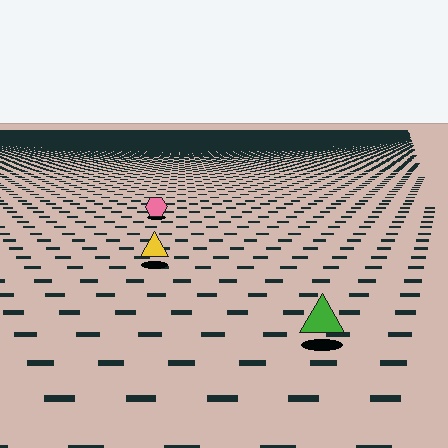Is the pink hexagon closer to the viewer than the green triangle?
No. The green triangle is closer — you can tell from the texture gradient: the ground texture is coarser near it.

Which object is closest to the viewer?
The green triangle is closest. The texture marks near it are larger and more spread out.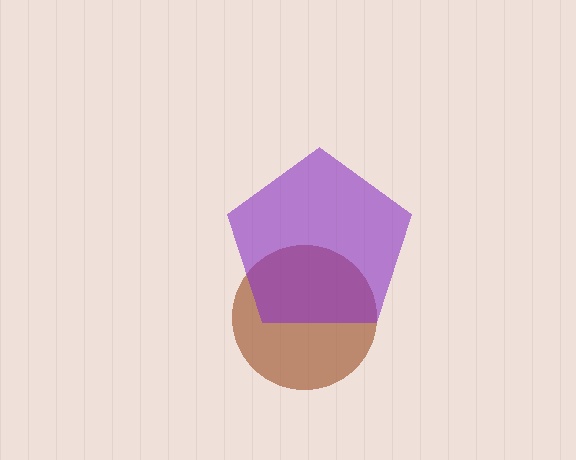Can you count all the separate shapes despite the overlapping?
Yes, there are 2 separate shapes.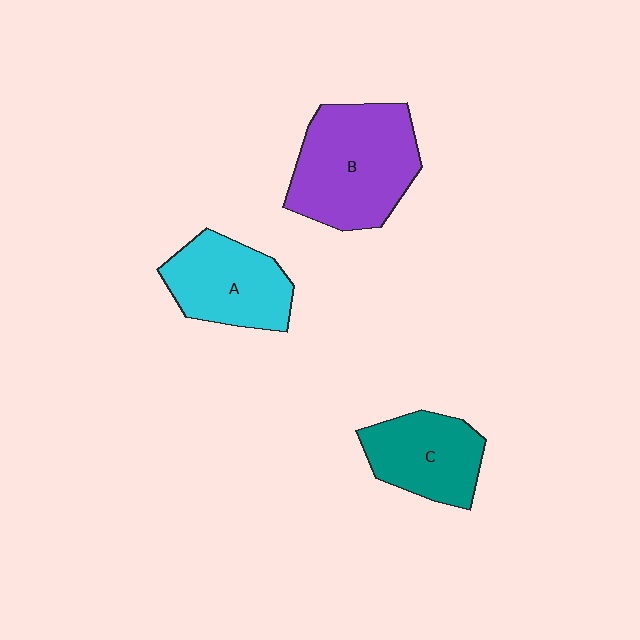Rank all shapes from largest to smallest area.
From largest to smallest: B (purple), A (cyan), C (teal).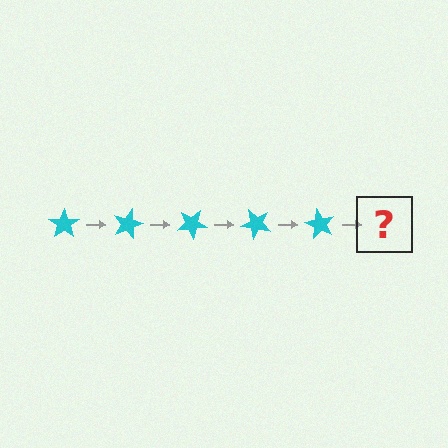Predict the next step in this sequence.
The next step is a cyan star rotated 75 degrees.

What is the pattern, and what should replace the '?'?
The pattern is that the star rotates 15 degrees each step. The '?' should be a cyan star rotated 75 degrees.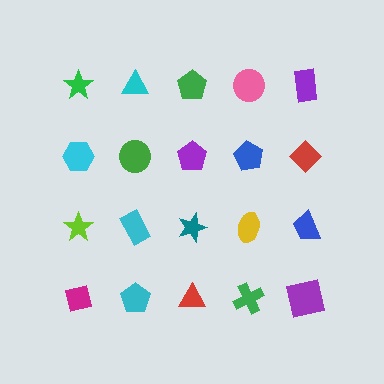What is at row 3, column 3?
A teal star.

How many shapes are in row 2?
5 shapes.